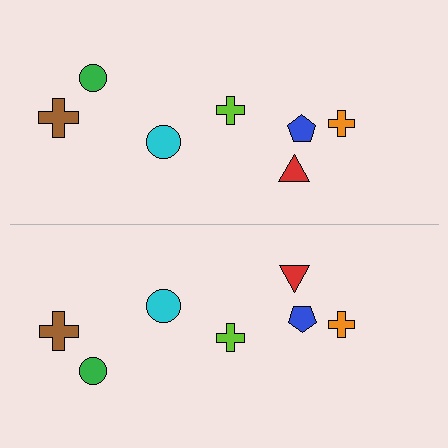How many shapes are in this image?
There are 14 shapes in this image.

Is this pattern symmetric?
Yes, this pattern has bilateral (reflection) symmetry.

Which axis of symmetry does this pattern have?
The pattern has a horizontal axis of symmetry running through the center of the image.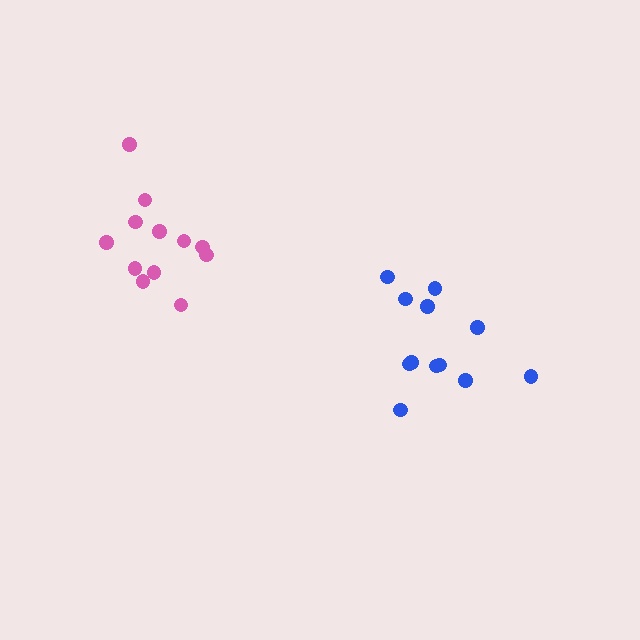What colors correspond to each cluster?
The clusters are colored: pink, blue.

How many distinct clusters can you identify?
There are 2 distinct clusters.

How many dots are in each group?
Group 1: 12 dots, Group 2: 12 dots (24 total).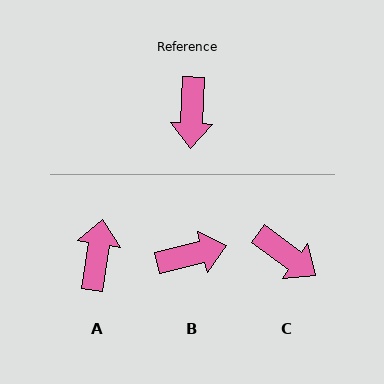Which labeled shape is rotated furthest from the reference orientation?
A, about 174 degrees away.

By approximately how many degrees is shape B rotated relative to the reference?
Approximately 106 degrees counter-clockwise.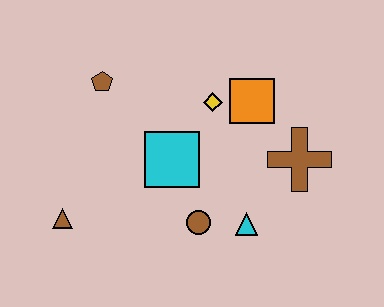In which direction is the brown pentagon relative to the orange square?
The brown pentagon is to the left of the orange square.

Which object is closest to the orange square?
The yellow diamond is closest to the orange square.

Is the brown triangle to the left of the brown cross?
Yes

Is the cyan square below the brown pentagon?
Yes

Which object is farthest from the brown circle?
The brown pentagon is farthest from the brown circle.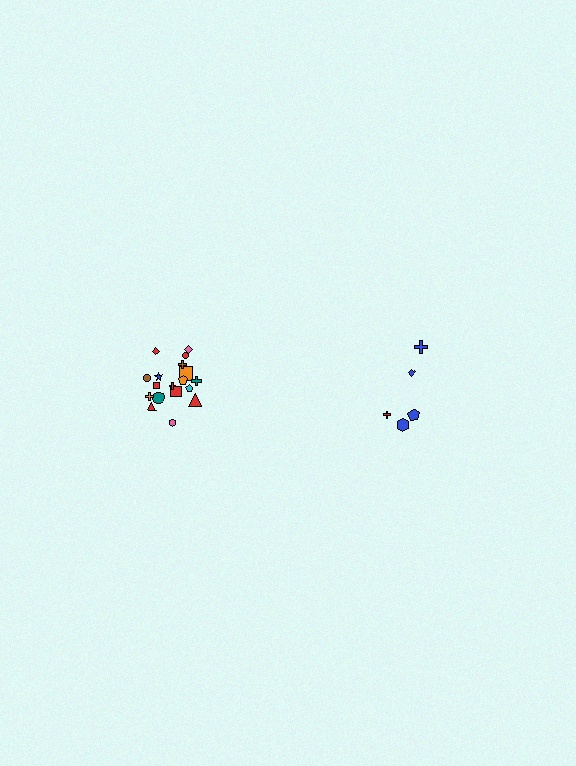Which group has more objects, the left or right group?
The left group.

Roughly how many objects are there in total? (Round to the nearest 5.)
Roughly 25 objects in total.